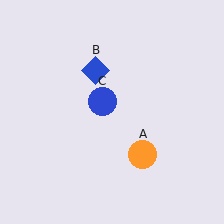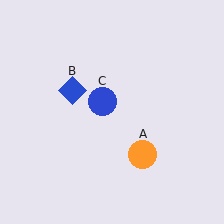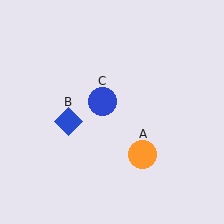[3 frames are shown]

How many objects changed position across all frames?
1 object changed position: blue diamond (object B).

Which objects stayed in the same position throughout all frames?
Orange circle (object A) and blue circle (object C) remained stationary.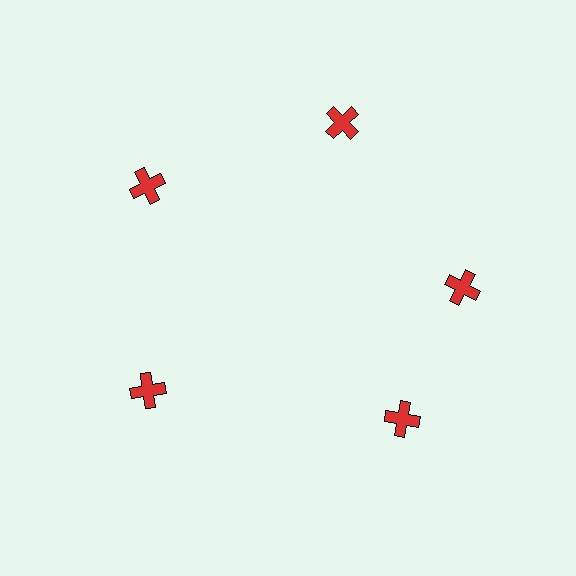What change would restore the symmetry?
The symmetry would be restored by rotating it back into even spacing with its neighbors so that all 5 crosses sit at equal angles and equal distance from the center.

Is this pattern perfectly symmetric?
No. The 5 red crosses are arranged in a ring, but one element near the 5 o'clock position is rotated out of alignment along the ring, breaking the 5-fold rotational symmetry.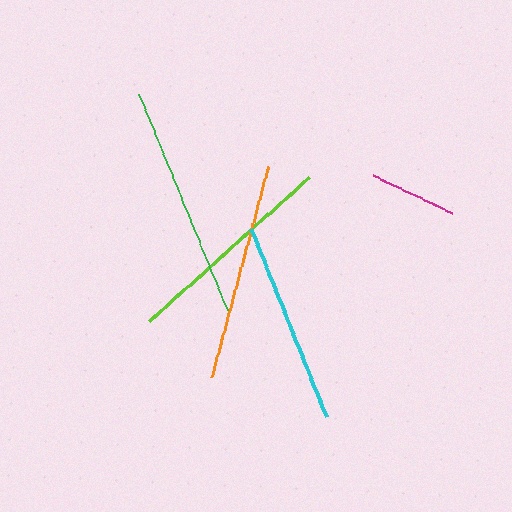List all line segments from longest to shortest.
From longest to shortest: green, orange, lime, cyan, magenta.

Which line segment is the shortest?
The magenta line is the shortest at approximately 88 pixels.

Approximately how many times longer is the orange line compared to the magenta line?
The orange line is approximately 2.5 times the length of the magenta line.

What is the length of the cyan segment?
The cyan segment is approximately 204 pixels long.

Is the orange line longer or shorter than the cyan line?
The orange line is longer than the cyan line.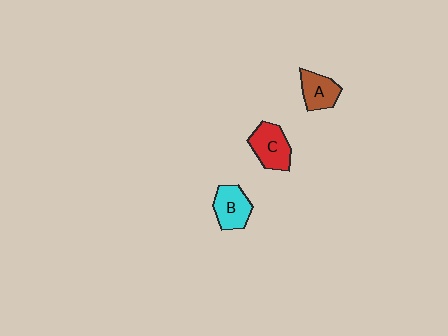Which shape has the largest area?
Shape C (red).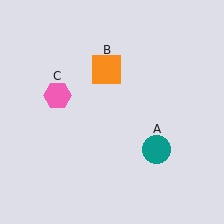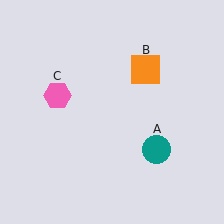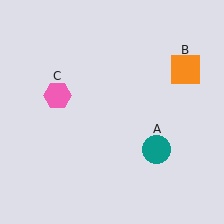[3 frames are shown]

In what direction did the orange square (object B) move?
The orange square (object B) moved right.